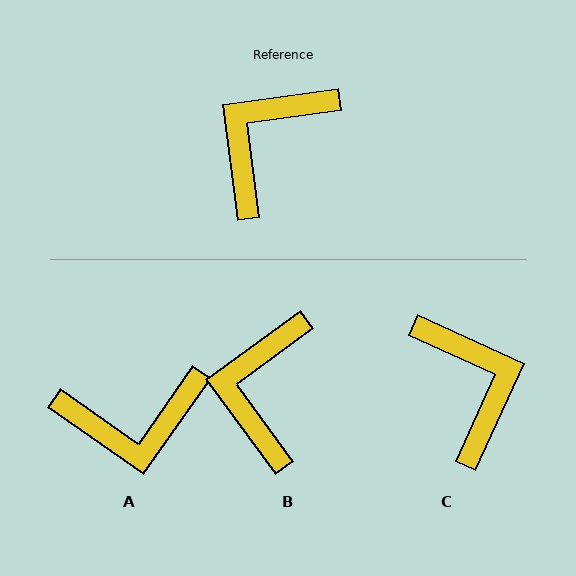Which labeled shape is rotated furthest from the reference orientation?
A, about 137 degrees away.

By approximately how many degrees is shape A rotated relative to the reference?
Approximately 137 degrees counter-clockwise.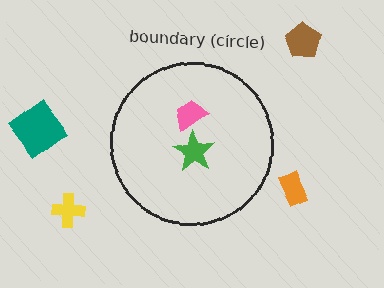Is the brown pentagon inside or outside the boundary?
Outside.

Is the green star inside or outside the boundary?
Inside.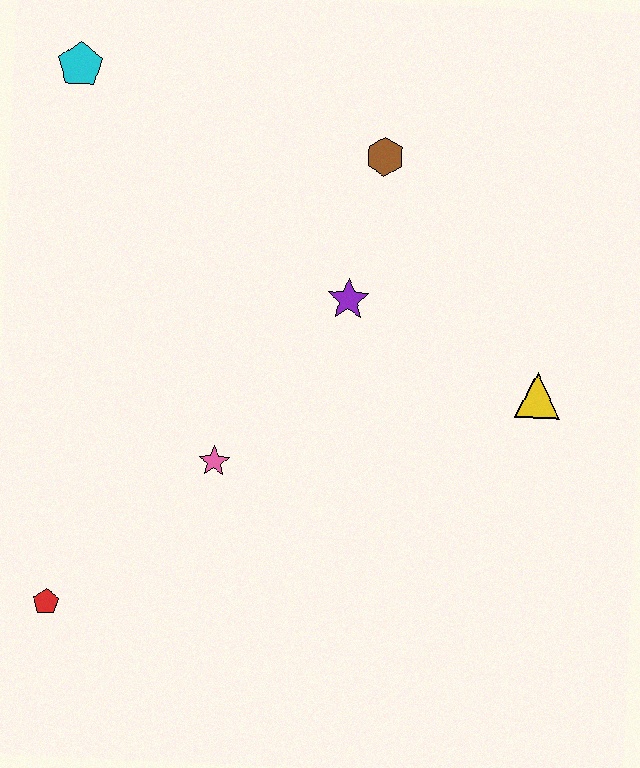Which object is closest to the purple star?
The brown hexagon is closest to the purple star.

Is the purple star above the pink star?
Yes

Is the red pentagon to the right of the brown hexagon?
No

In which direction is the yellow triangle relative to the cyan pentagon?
The yellow triangle is to the right of the cyan pentagon.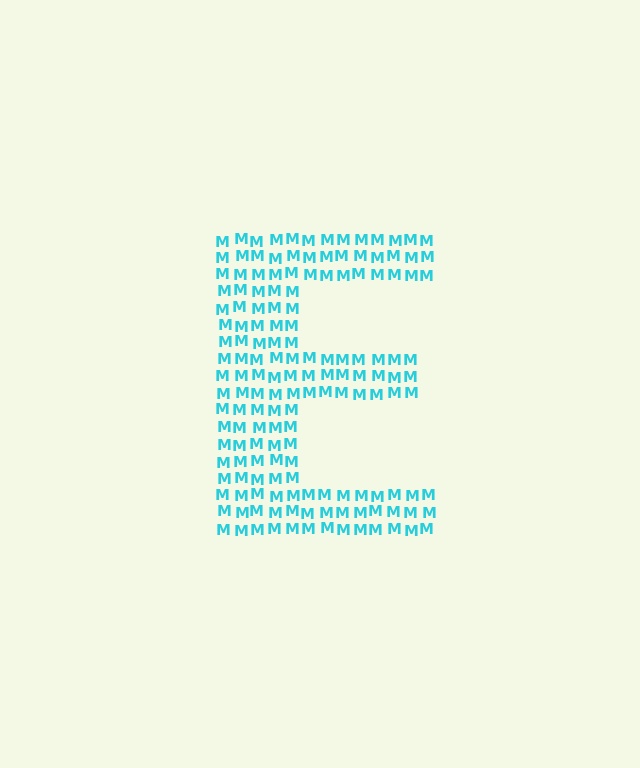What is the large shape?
The large shape is the letter E.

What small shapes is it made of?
It is made of small letter M's.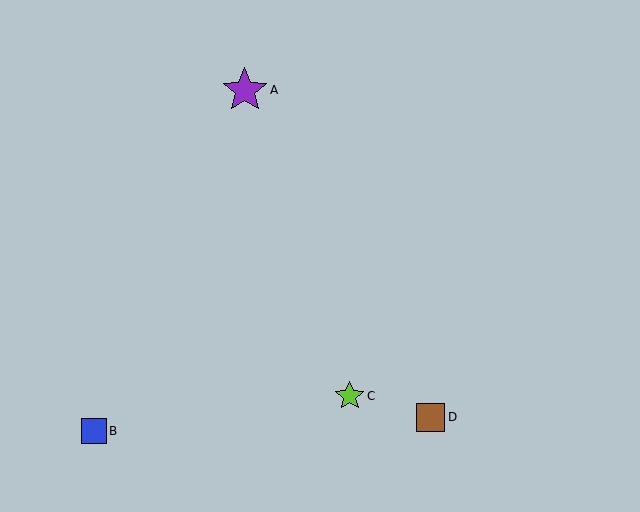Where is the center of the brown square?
The center of the brown square is at (431, 417).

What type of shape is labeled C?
Shape C is a lime star.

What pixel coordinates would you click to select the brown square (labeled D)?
Click at (431, 417) to select the brown square D.